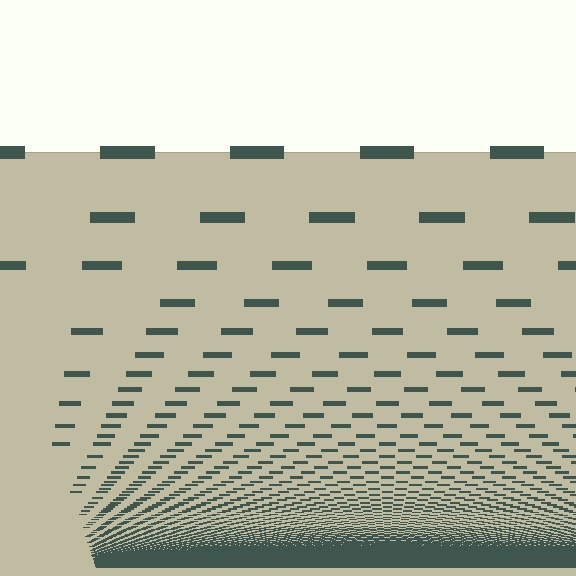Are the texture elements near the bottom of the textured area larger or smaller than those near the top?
Smaller. The gradient is inverted — elements near the bottom are smaller and denser.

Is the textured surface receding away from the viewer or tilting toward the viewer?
The surface appears to tilt toward the viewer. Texture elements get larger and sparser toward the top.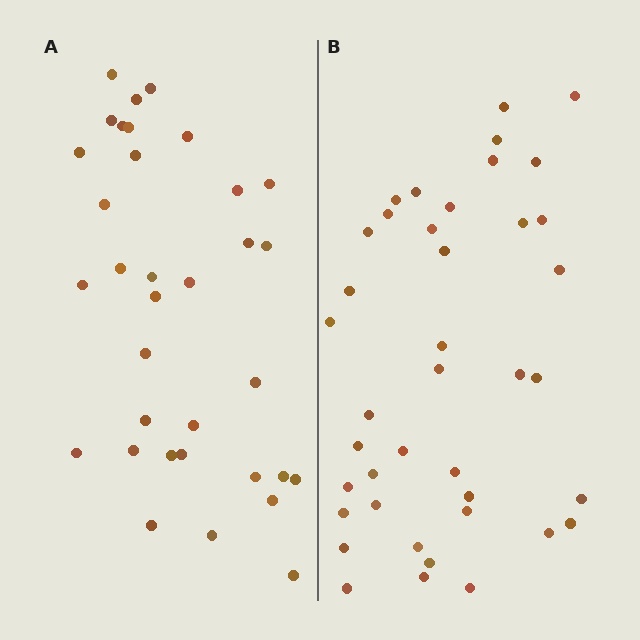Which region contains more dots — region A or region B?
Region B (the right region) has more dots.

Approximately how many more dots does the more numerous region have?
Region B has about 6 more dots than region A.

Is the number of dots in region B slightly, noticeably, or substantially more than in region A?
Region B has only slightly more — the two regions are fairly close. The ratio is roughly 1.2 to 1.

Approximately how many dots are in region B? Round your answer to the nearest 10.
About 40 dots.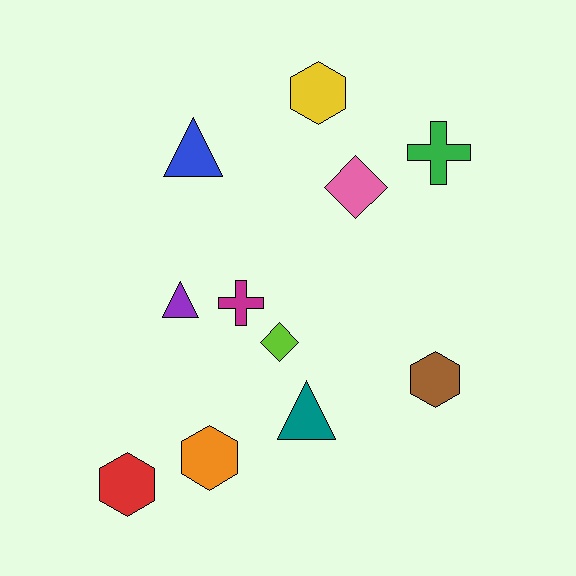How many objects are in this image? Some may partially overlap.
There are 11 objects.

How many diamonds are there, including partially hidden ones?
There are 2 diamonds.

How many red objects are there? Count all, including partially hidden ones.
There is 1 red object.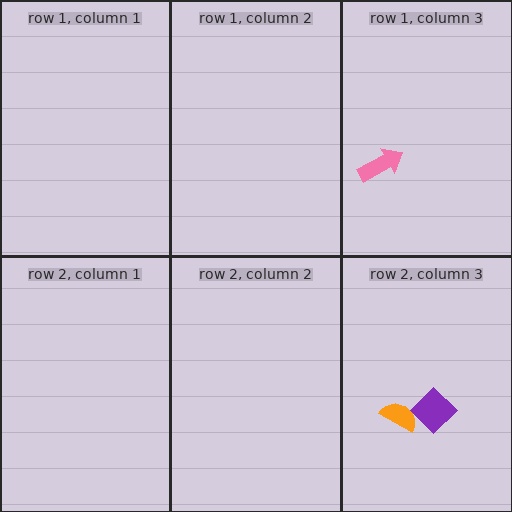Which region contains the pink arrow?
The row 1, column 3 region.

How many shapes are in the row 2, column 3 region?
2.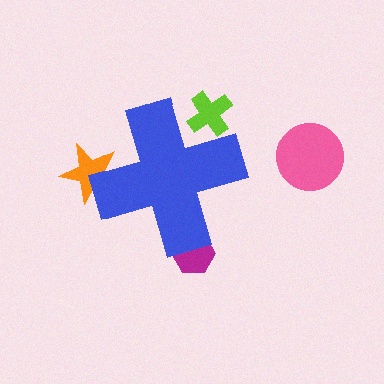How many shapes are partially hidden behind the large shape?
3 shapes are partially hidden.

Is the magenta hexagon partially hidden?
Yes, the magenta hexagon is partially hidden behind the blue cross.